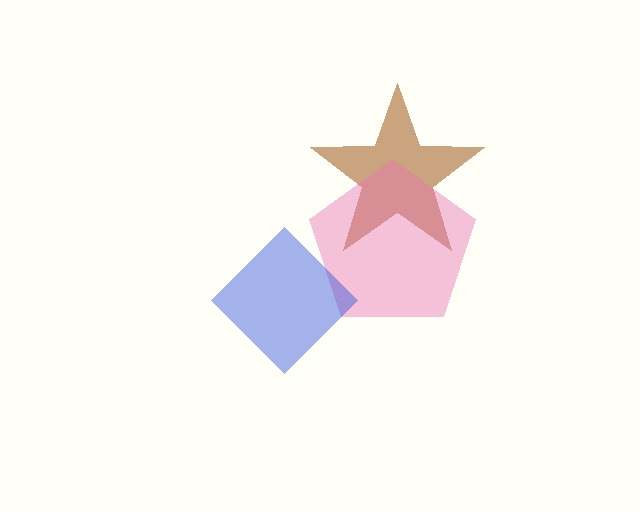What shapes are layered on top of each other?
The layered shapes are: a brown star, a pink pentagon, a blue diamond.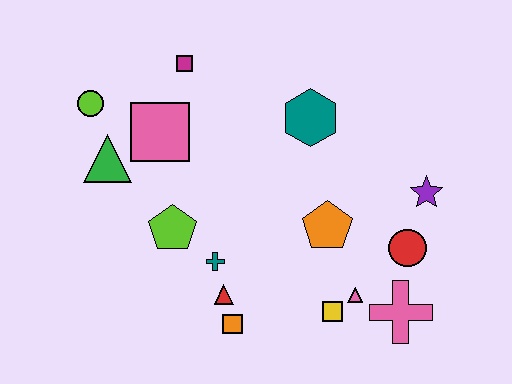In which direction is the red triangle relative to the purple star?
The red triangle is to the left of the purple star.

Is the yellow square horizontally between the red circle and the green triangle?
Yes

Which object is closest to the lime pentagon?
The teal cross is closest to the lime pentagon.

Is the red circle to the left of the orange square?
No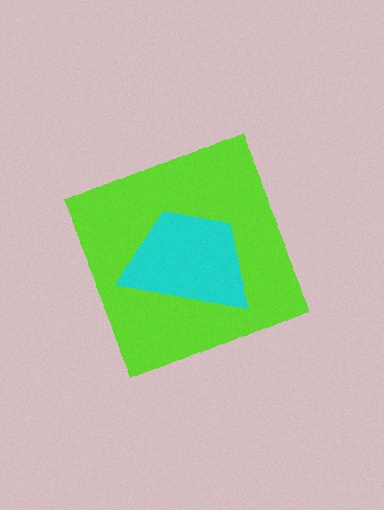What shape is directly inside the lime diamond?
The cyan trapezoid.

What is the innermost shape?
The cyan trapezoid.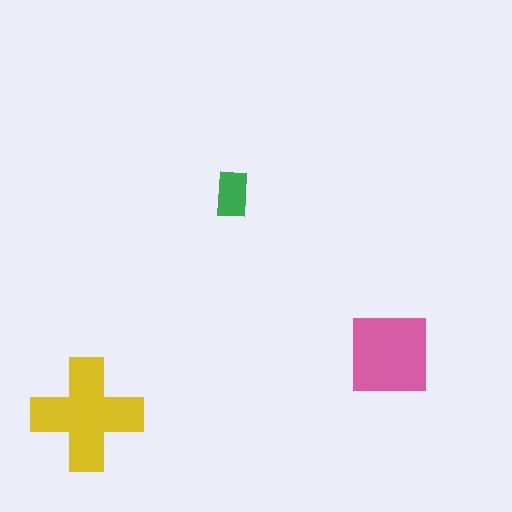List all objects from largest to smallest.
The yellow cross, the pink square, the green rectangle.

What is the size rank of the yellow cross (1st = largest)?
1st.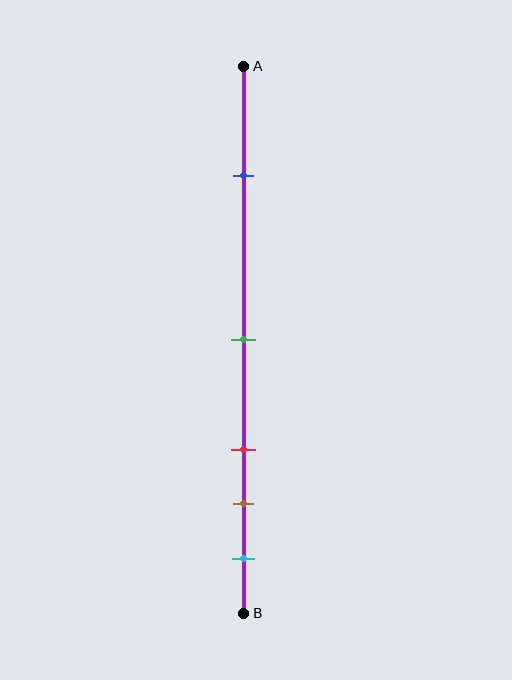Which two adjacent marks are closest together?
The brown and cyan marks are the closest adjacent pair.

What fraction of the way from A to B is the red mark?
The red mark is approximately 70% (0.7) of the way from A to B.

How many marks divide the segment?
There are 5 marks dividing the segment.